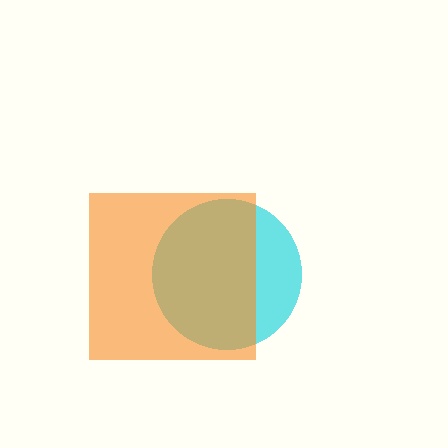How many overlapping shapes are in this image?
There are 2 overlapping shapes in the image.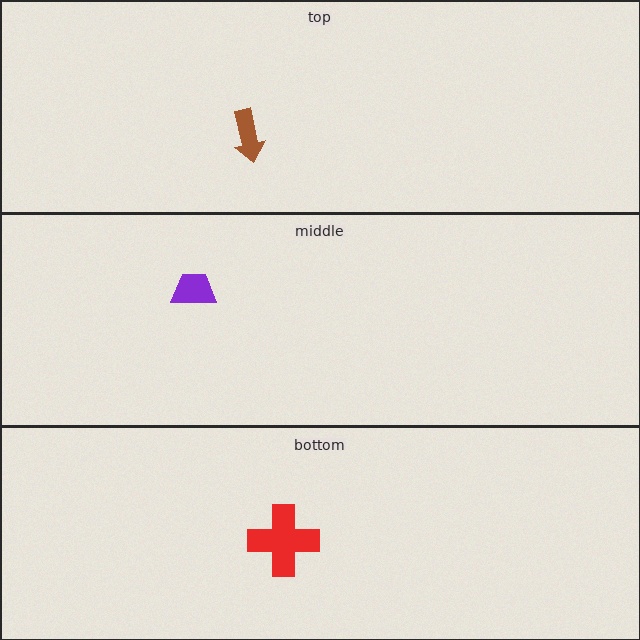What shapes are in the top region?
The brown arrow.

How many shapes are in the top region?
1.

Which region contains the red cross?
The bottom region.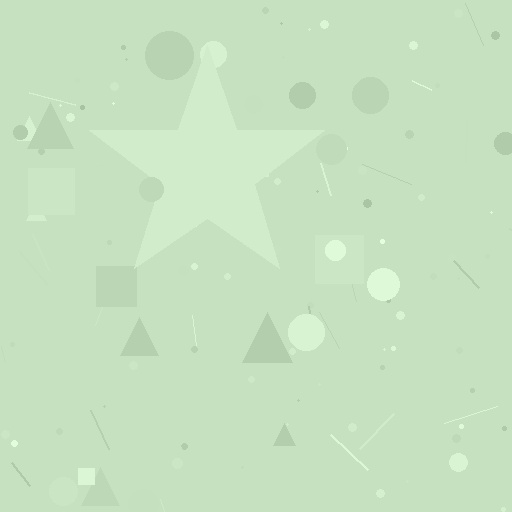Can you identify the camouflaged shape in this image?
The camouflaged shape is a star.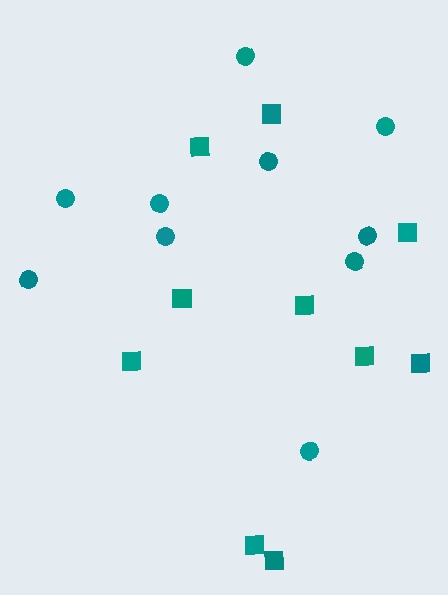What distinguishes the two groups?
There are 2 groups: one group of circles (10) and one group of squares (10).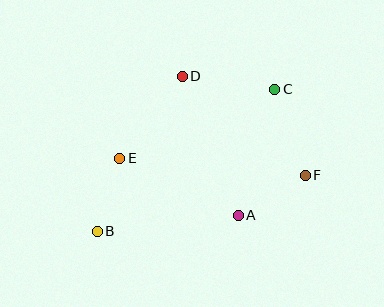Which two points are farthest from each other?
Points B and C are farthest from each other.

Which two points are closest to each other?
Points B and E are closest to each other.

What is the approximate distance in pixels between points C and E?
The distance between C and E is approximately 170 pixels.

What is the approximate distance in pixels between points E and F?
The distance between E and F is approximately 186 pixels.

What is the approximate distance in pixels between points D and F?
The distance between D and F is approximately 158 pixels.